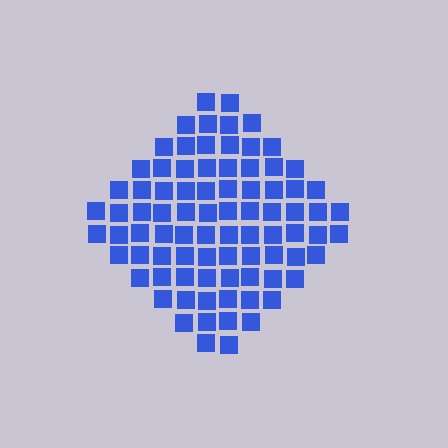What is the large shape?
The large shape is a diamond.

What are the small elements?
The small elements are squares.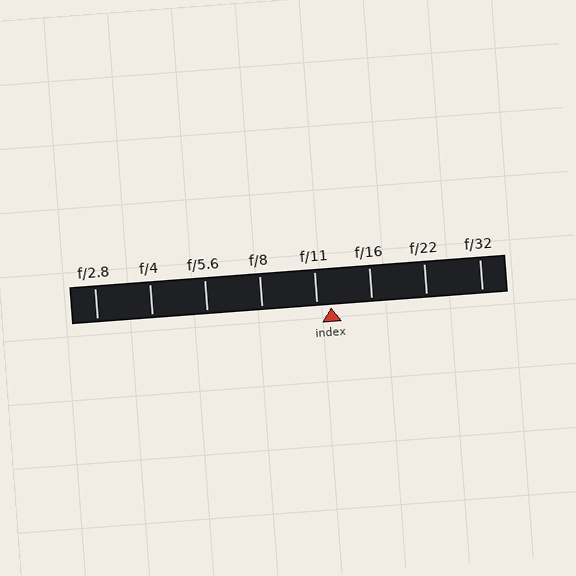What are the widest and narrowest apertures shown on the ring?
The widest aperture shown is f/2.8 and the narrowest is f/32.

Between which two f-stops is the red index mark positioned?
The index mark is between f/11 and f/16.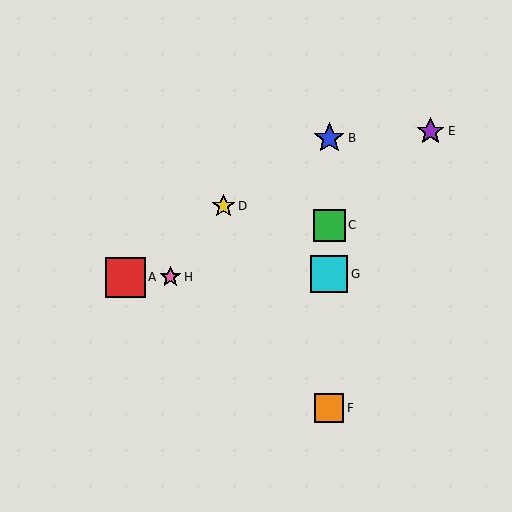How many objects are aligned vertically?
4 objects (B, C, F, G) are aligned vertically.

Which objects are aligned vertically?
Objects B, C, F, G are aligned vertically.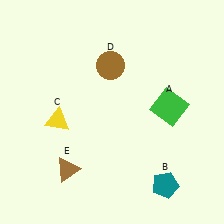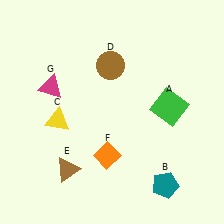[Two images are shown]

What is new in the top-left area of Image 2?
A magenta triangle (G) was added in the top-left area of Image 2.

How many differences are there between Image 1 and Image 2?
There are 2 differences between the two images.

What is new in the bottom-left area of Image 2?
An orange diamond (F) was added in the bottom-left area of Image 2.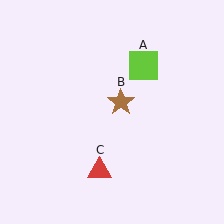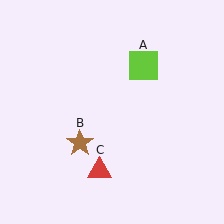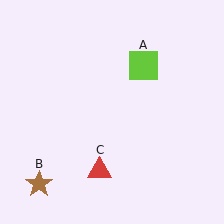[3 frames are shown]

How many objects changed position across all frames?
1 object changed position: brown star (object B).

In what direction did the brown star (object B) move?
The brown star (object B) moved down and to the left.